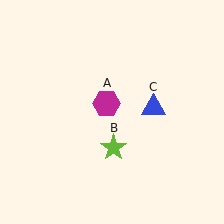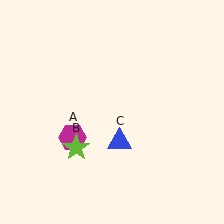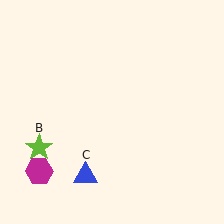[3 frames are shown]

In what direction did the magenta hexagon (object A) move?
The magenta hexagon (object A) moved down and to the left.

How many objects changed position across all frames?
3 objects changed position: magenta hexagon (object A), lime star (object B), blue triangle (object C).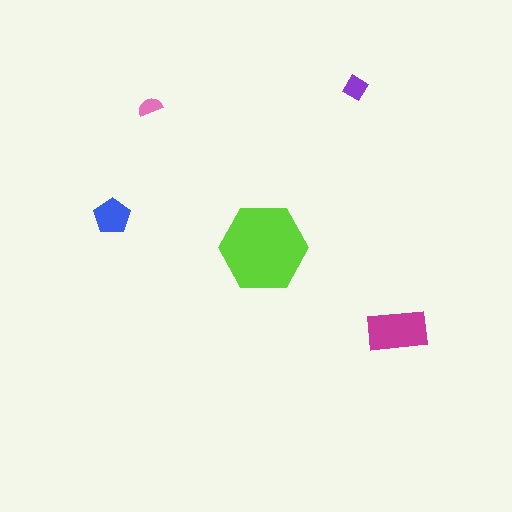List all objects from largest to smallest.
The lime hexagon, the magenta rectangle, the blue pentagon, the purple diamond, the pink semicircle.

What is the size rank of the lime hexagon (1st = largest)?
1st.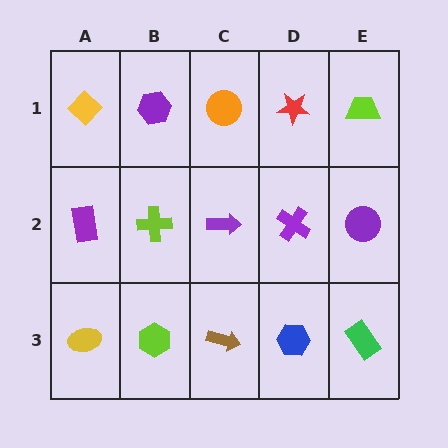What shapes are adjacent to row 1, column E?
A purple circle (row 2, column E), a red star (row 1, column D).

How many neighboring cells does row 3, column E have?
2.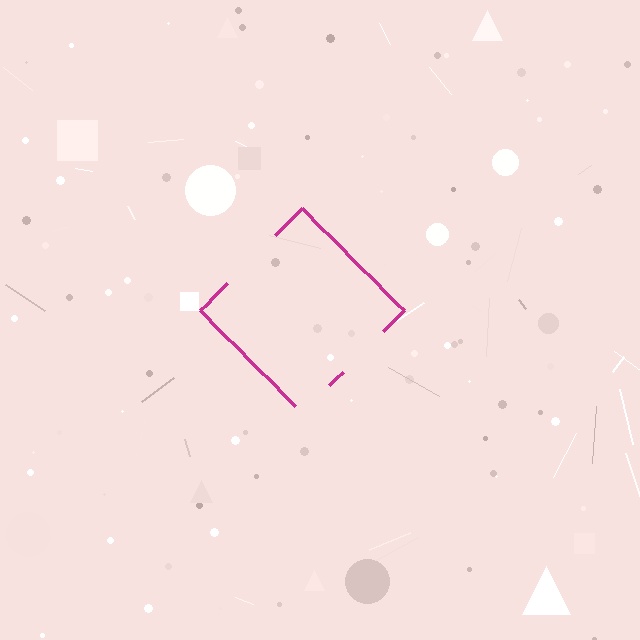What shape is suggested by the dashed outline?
The dashed outline suggests a diamond.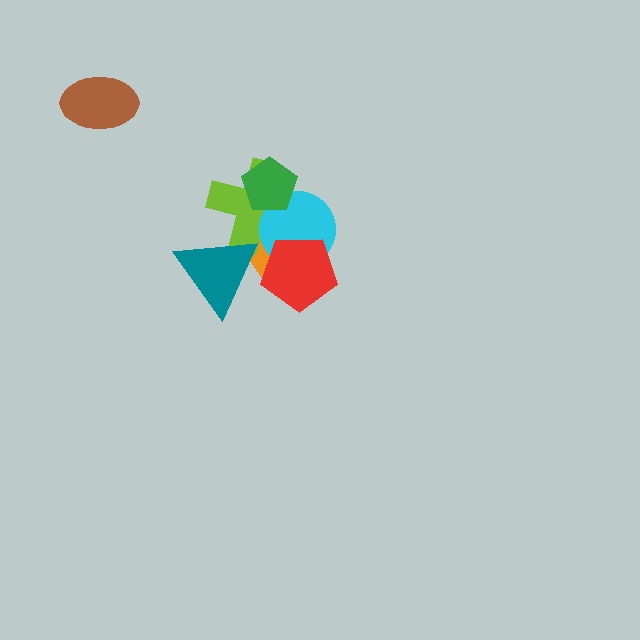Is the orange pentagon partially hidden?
Yes, it is partially covered by another shape.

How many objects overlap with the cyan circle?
4 objects overlap with the cyan circle.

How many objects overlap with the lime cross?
4 objects overlap with the lime cross.